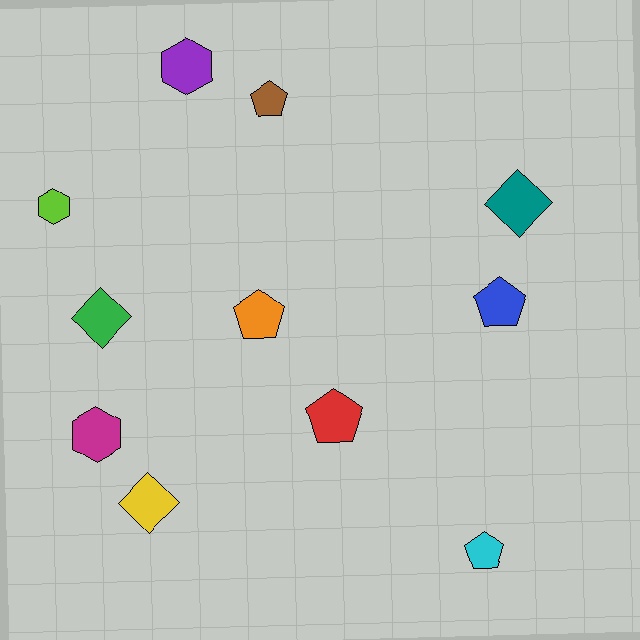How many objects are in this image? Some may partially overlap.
There are 11 objects.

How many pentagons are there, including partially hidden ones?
There are 5 pentagons.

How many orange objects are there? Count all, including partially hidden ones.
There is 1 orange object.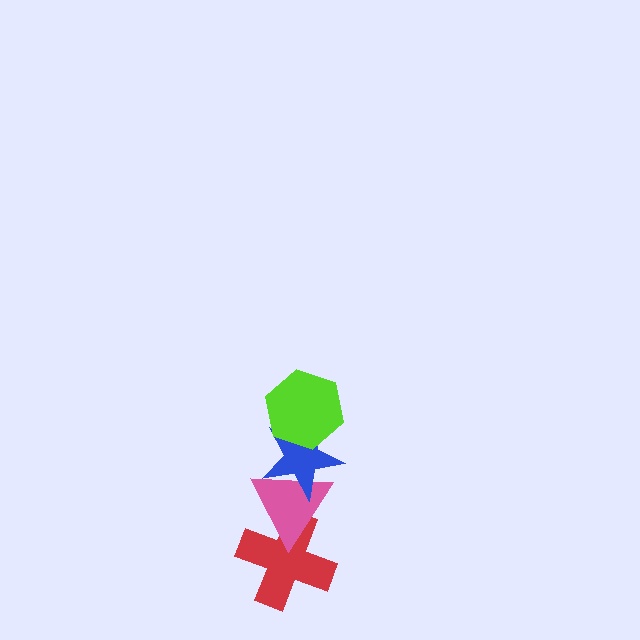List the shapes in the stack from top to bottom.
From top to bottom: the lime hexagon, the blue star, the pink triangle, the red cross.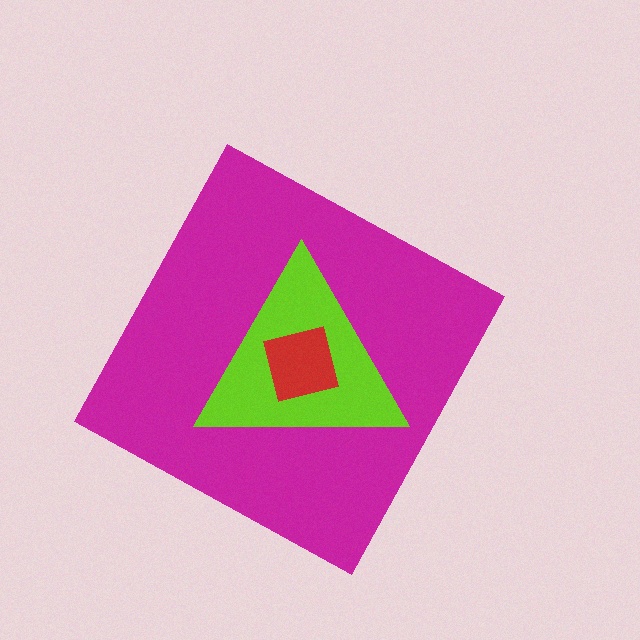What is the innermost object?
The red square.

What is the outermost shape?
The magenta diamond.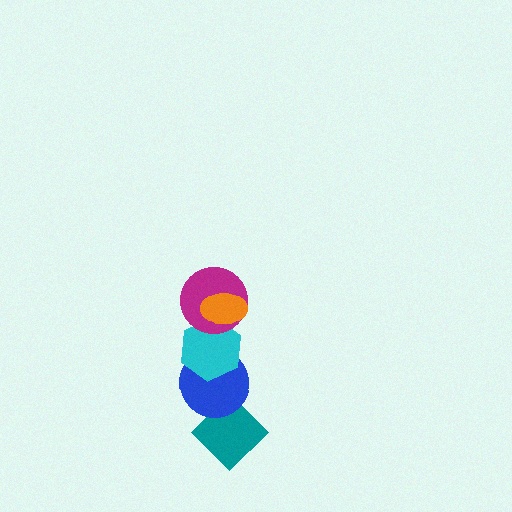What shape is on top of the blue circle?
The cyan hexagon is on top of the blue circle.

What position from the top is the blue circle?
The blue circle is 4th from the top.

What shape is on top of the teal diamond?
The blue circle is on top of the teal diamond.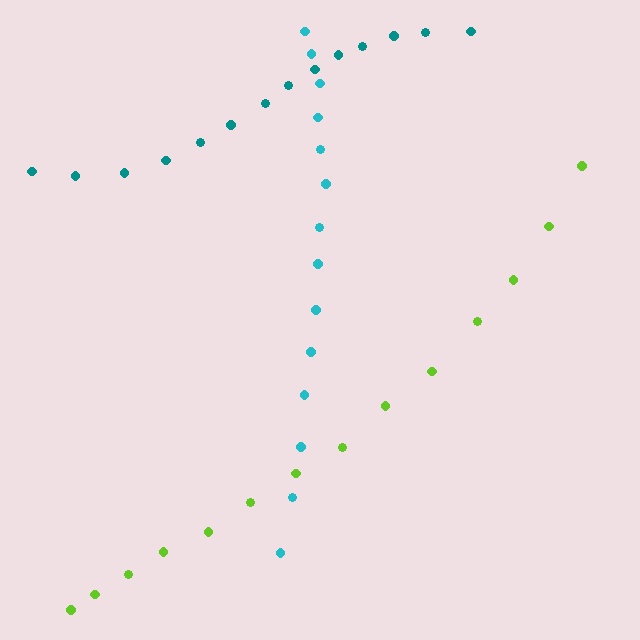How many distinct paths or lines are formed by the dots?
There are 3 distinct paths.